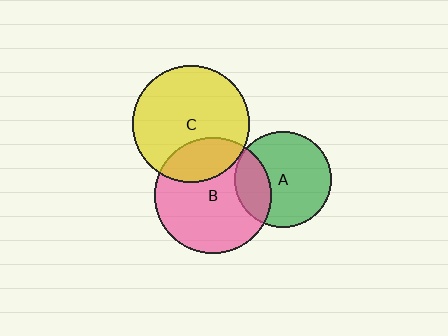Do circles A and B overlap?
Yes.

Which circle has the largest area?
Circle C (yellow).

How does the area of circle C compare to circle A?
Approximately 1.5 times.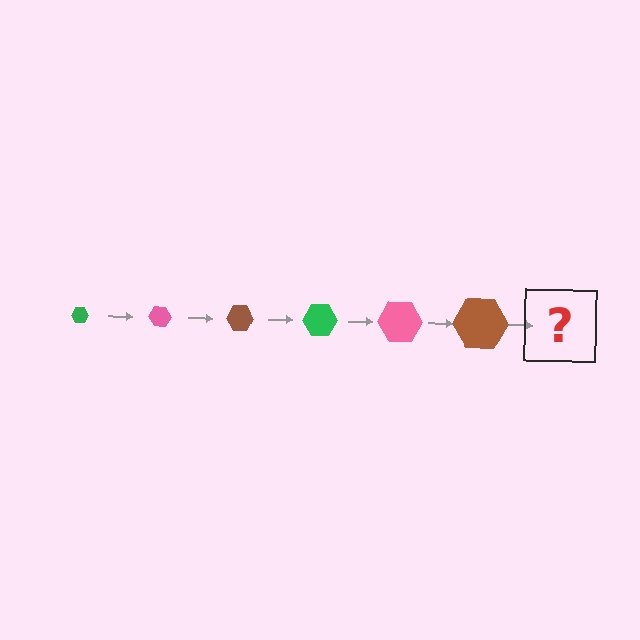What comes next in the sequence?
The next element should be a green hexagon, larger than the previous one.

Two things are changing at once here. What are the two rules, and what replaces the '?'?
The two rules are that the hexagon grows larger each step and the color cycles through green, pink, and brown. The '?' should be a green hexagon, larger than the previous one.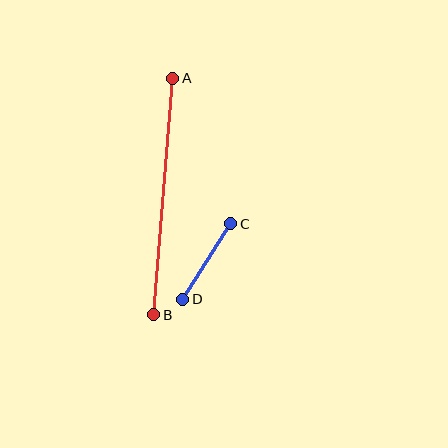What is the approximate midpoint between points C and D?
The midpoint is at approximately (207, 262) pixels.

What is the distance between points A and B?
The distance is approximately 237 pixels.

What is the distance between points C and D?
The distance is approximately 89 pixels.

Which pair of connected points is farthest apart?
Points A and B are farthest apart.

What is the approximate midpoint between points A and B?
The midpoint is at approximately (163, 197) pixels.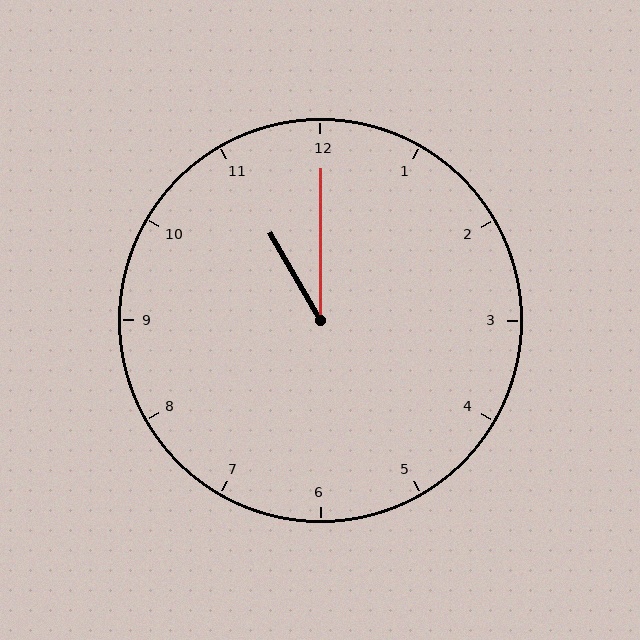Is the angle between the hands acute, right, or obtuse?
It is acute.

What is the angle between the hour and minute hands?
Approximately 30 degrees.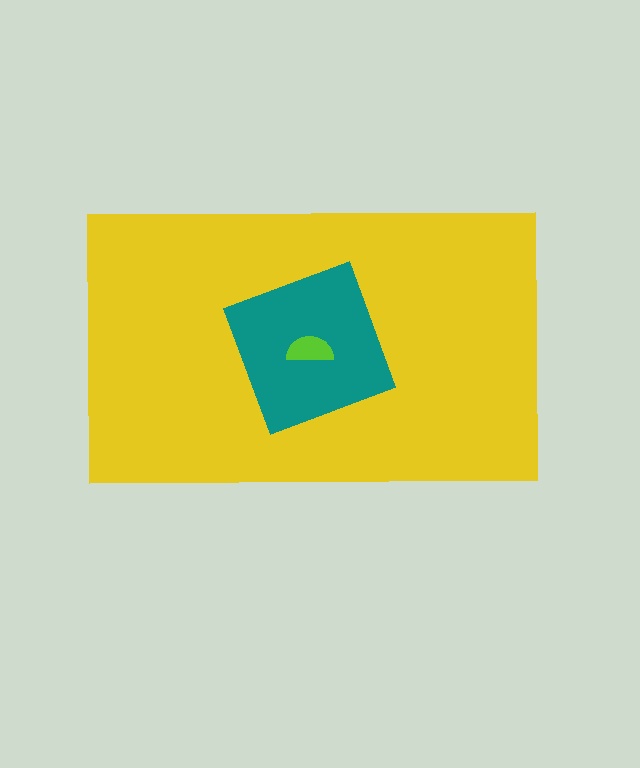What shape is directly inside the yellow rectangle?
The teal diamond.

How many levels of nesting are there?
3.